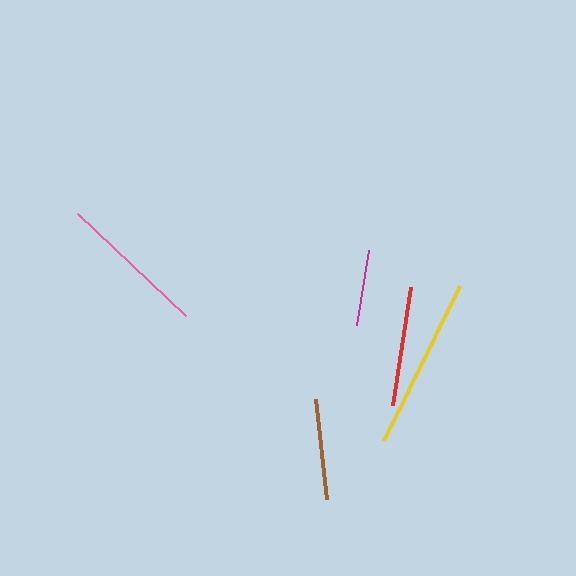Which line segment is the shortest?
The magenta line is the shortest at approximately 77 pixels.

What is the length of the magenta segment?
The magenta segment is approximately 77 pixels long.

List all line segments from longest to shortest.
From longest to shortest: yellow, pink, red, brown, magenta.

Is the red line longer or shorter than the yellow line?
The yellow line is longer than the red line.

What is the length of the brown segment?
The brown segment is approximately 101 pixels long.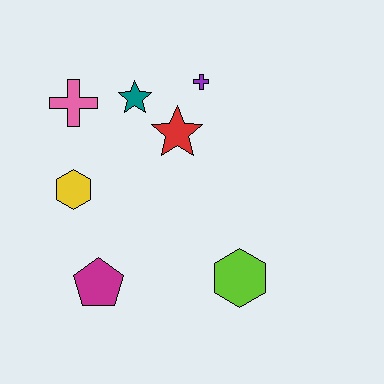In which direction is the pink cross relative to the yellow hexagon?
The pink cross is above the yellow hexagon.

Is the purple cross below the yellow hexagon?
No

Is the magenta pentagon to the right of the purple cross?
No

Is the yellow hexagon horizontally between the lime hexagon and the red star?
No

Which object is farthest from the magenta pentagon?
The purple cross is farthest from the magenta pentagon.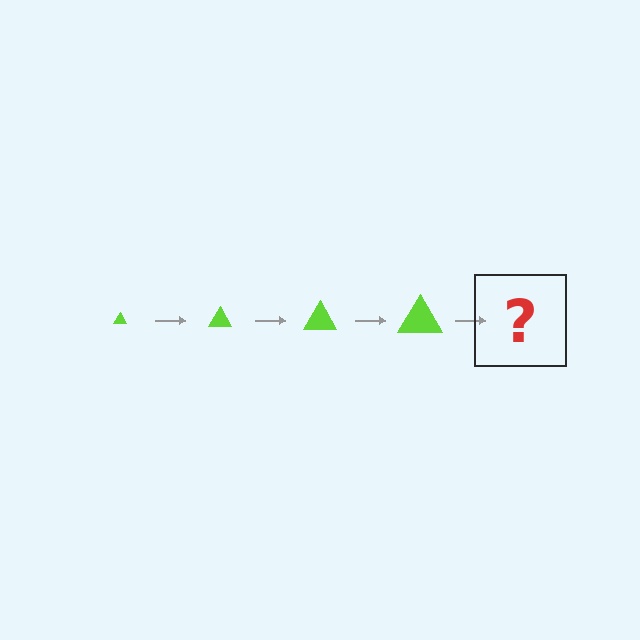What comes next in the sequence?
The next element should be a lime triangle, larger than the previous one.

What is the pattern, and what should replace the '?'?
The pattern is that the triangle gets progressively larger each step. The '?' should be a lime triangle, larger than the previous one.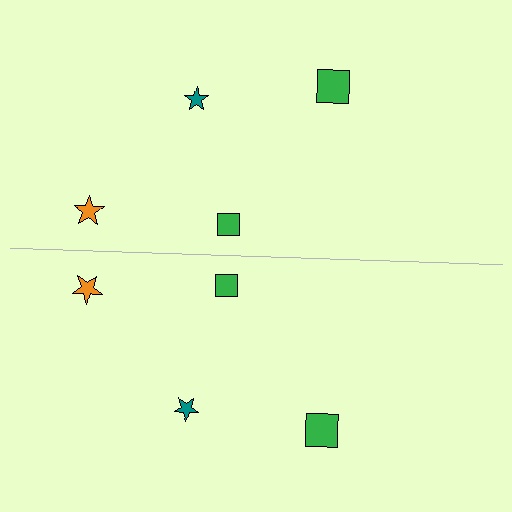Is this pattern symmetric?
Yes, this pattern has bilateral (reflection) symmetry.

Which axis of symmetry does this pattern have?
The pattern has a horizontal axis of symmetry running through the center of the image.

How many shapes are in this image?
There are 8 shapes in this image.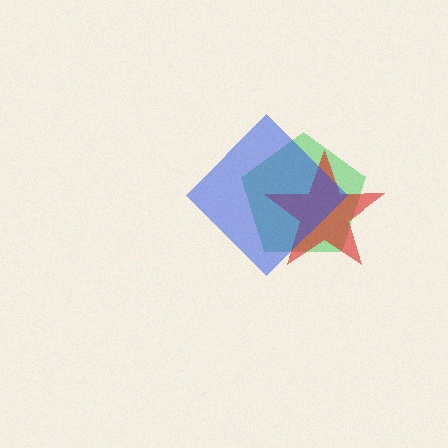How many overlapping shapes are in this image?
There are 3 overlapping shapes in the image.